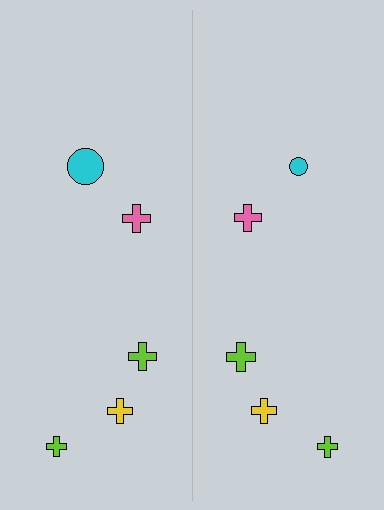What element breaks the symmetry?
The cyan circle on the right side has a different size than its mirror counterpart.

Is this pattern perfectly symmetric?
No, the pattern is not perfectly symmetric. The cyan circle on the right side has a different size than its mirror counterpart.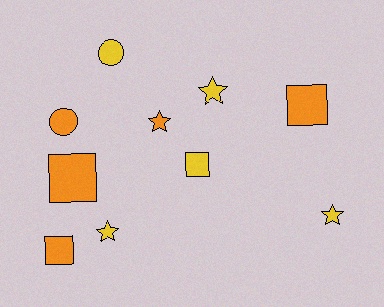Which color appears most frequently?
Yellow, with 5 objects.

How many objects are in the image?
There are 10 objects.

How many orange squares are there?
There are 3 orange squares.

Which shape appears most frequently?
Star, with 4 objects.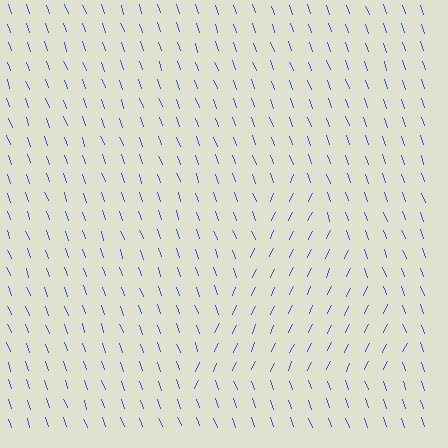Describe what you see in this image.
The image is filled with small blue line segments. A triangle region in the image has lines oriented differently from the surrounding lines, creating a visible texture boundary.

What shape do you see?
I see a triangle.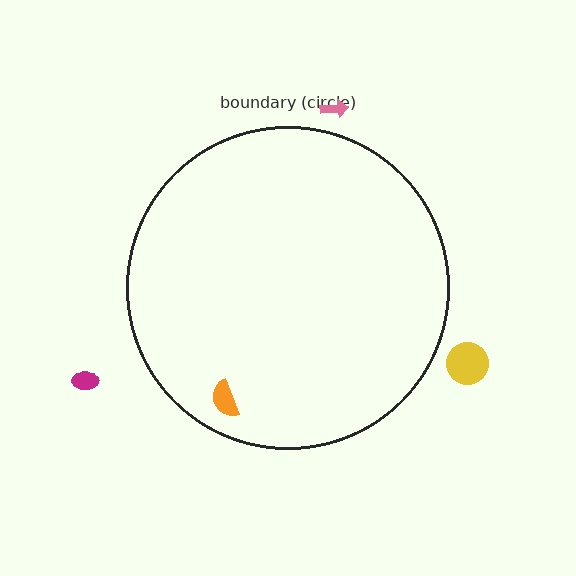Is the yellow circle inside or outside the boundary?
Outside.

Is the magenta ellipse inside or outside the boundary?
Outside.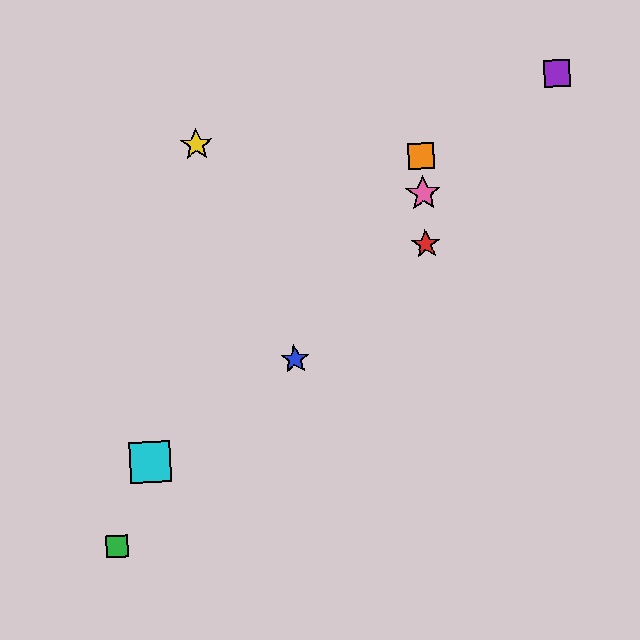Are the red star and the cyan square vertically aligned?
No, the red star is at x≈426 and the cyan square is at x≈150.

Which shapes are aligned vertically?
The red star, the orange square, the pink star are aligned vertically.